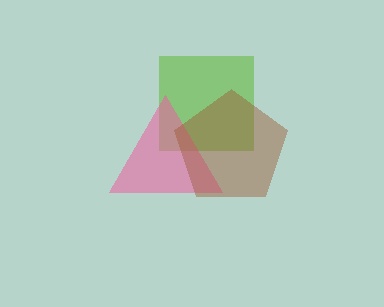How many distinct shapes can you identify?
There are 3 distinct shapes: a lime square, a pink triangle, a brown pentagon.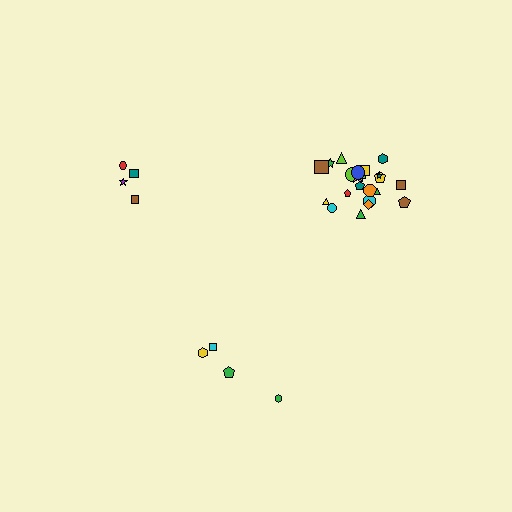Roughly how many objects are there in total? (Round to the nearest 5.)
Roughly 30 objects in total.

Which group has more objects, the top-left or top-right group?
The top-right group.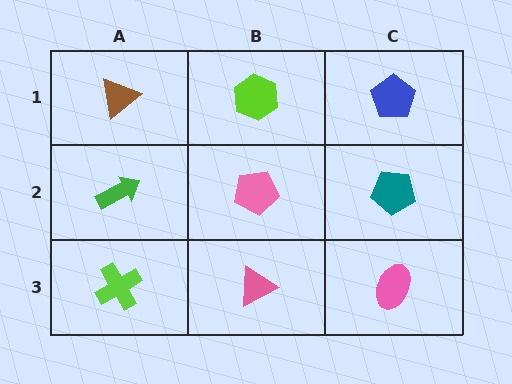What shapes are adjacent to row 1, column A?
A green arrow (row 2, column A), a lime hexagon (row 1, column B).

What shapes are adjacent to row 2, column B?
A lime hexagon (row 1, column B), a pink triangle (row 3, column B), a green arrow (row 2, column A), a teal pentagon (row 2, column C).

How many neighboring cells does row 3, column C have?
2.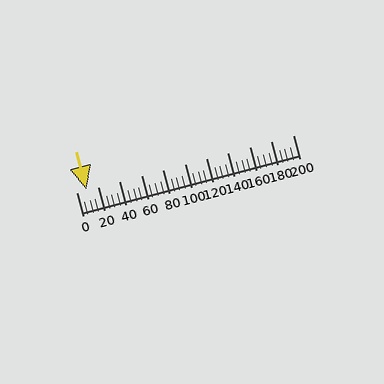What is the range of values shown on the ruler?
The ruler shows values from 0 to 200.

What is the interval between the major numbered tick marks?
The major tick marks are spaced 20 units apart.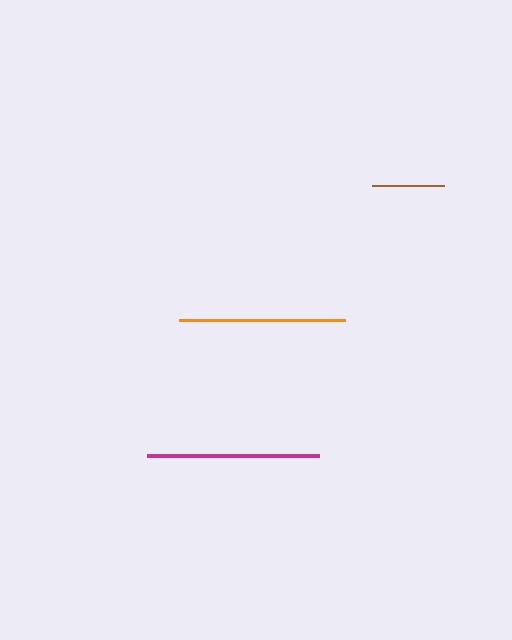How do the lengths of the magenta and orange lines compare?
The magenta and orange lines are approximately the same length.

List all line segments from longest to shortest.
From longest to shortest: magenta, orange, brown.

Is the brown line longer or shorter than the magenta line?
The magenta line is longer than the brown line.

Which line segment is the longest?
The magenta line is the longest at approximately 172 pixels.